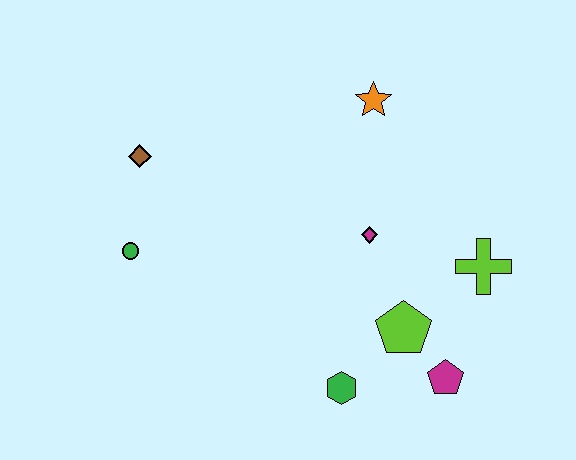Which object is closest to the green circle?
The brown diamond is closest to the green circle.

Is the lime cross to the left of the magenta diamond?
No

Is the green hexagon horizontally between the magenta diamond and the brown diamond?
Yes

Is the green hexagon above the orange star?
No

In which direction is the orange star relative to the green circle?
The orange star is to the right of the green circle.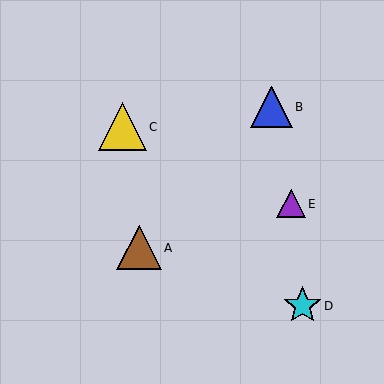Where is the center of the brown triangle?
The center of the brown triangle is at (139, 248).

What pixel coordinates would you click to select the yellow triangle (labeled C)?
Click at (122, 127) to select the yellow triangle C.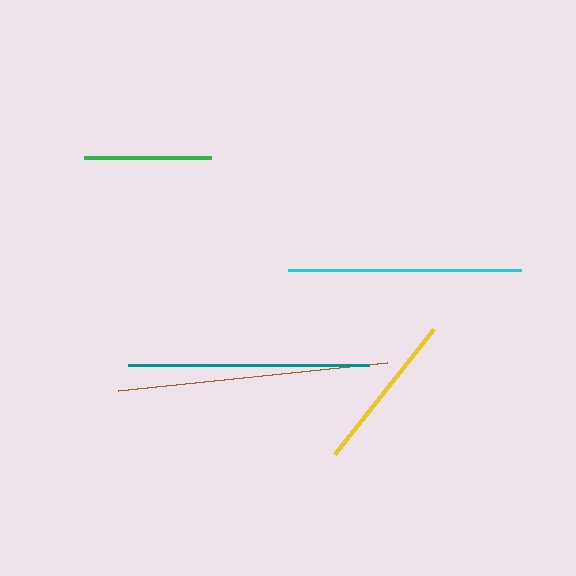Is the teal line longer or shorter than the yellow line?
The teal line is longer than the yellow line.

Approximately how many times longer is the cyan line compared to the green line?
The cyan line is approximately 1.8 times the length of the green line.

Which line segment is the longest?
The brown line is the longest at approximately 269 pixels.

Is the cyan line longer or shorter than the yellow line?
The cyan line is longer than the yellow line.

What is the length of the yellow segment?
The yellow segment is approximately 159 pixels long.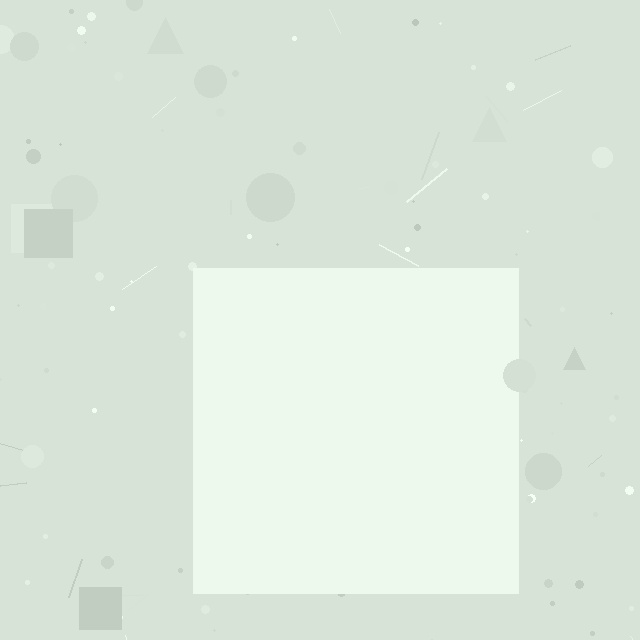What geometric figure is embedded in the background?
A square is embedded in the background.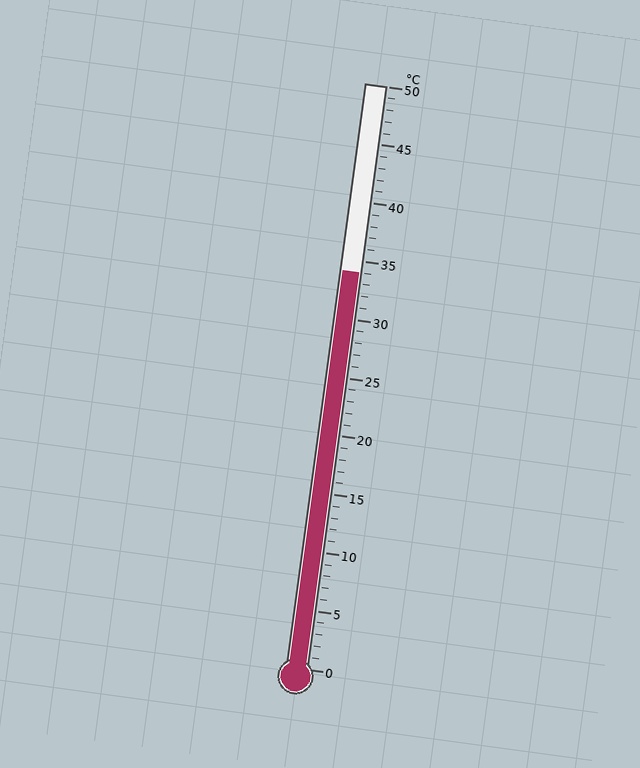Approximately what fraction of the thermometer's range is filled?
The thermometer is filled to approximately 70% of its range.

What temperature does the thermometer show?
The thermometer shows approximately 34°C.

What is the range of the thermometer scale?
The thermometer scale ranges from 0°C to 50°C.